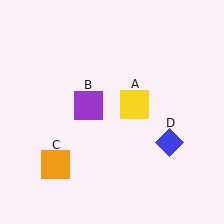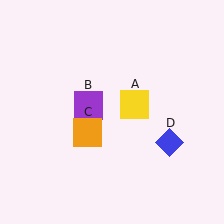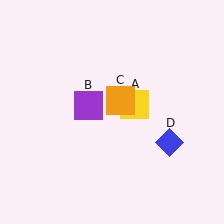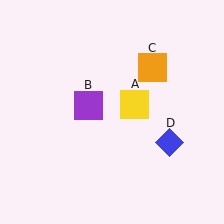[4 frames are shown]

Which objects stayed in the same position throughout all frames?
Yellow square (object A) and purple square (object B) and blue diamond (object D) remained stationary.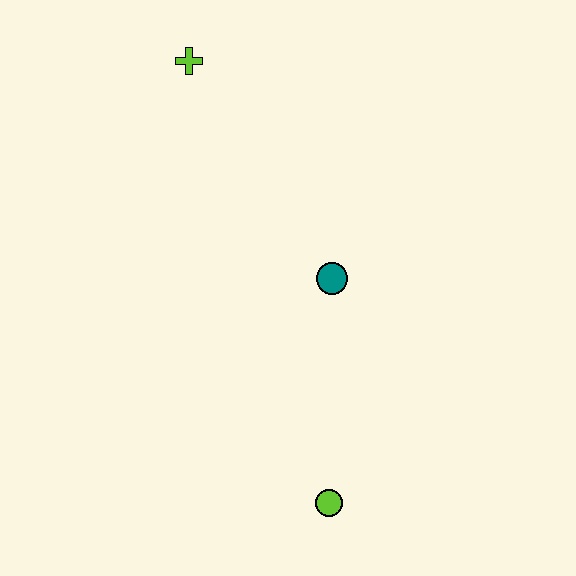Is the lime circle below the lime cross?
Yes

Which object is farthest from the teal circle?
The lime cross is farthest from the teal circle.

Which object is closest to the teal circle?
The lime circle is closest to the teal circle.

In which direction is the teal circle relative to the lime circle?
The teal circle is above the lime circle.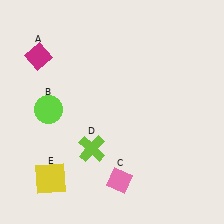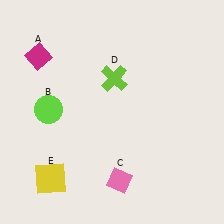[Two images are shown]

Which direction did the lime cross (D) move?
The lime cross (D) moved up.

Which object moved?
The lime cross (D) moved up.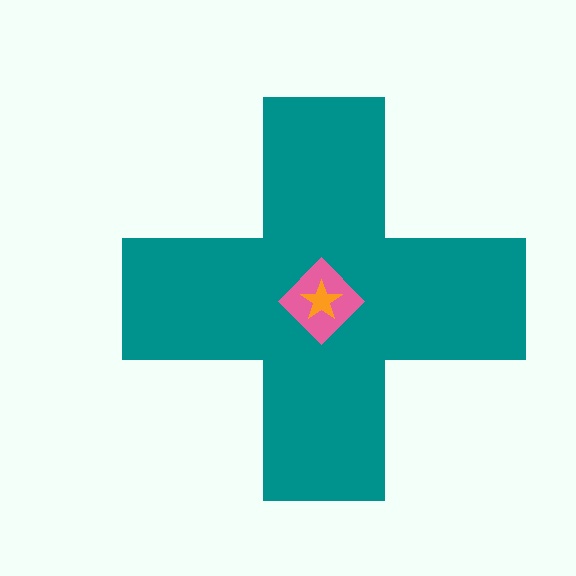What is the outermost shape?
The teal cross.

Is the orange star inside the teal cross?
Yes.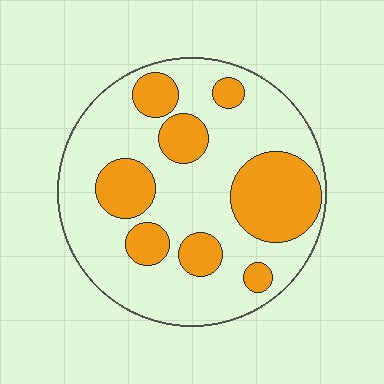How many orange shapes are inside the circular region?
8.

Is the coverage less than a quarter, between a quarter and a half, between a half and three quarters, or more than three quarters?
Between a quarter and a half.